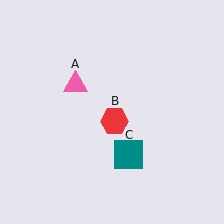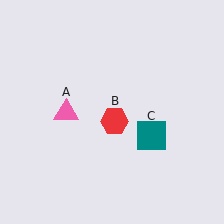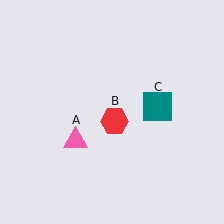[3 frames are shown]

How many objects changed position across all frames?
2 objects changed position: pink triangle (object A), teal square (object C).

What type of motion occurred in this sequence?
The pink triangle (object A), teal square (object C) rotated counterclockwise around the center of the scene.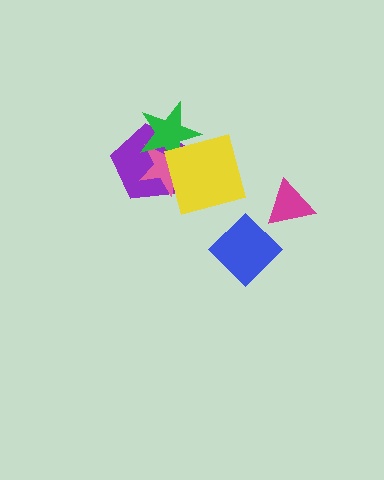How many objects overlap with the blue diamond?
0 objects overlap with the blue diamond.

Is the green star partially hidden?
Yes, it is partially covered by another shape.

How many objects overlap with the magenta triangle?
0 objects overlap with the magenta triangle.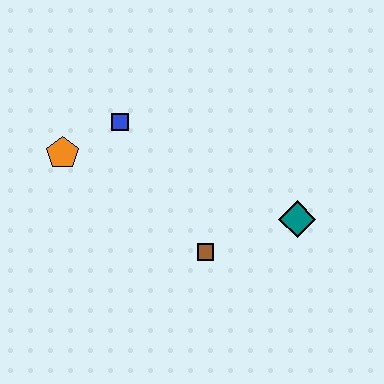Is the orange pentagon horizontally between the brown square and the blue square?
No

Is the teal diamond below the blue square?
Yes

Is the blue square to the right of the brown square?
No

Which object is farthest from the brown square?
The orange pentagon is farthest from the brown square.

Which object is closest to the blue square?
The orange pentagon is closest to the blue square.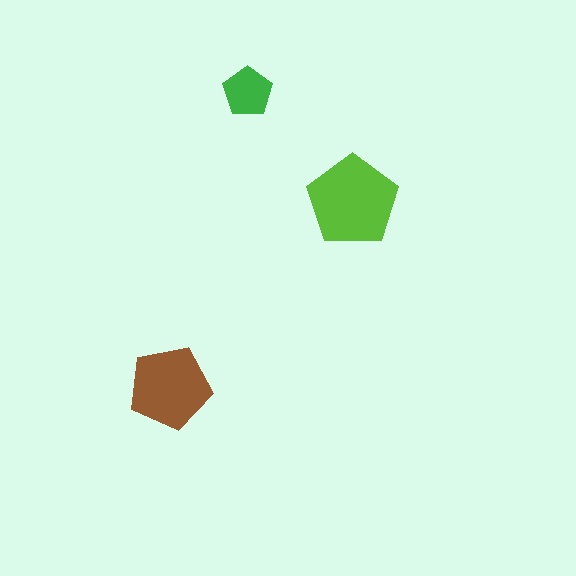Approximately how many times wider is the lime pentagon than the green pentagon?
About 2 times wider.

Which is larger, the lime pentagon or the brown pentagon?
The lime one.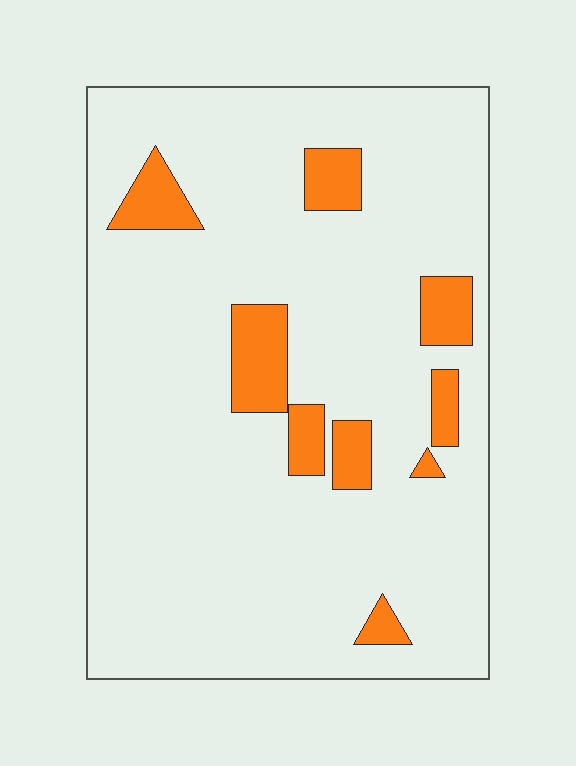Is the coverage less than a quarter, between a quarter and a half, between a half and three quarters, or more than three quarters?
Less than a quarter.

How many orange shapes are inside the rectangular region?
9.